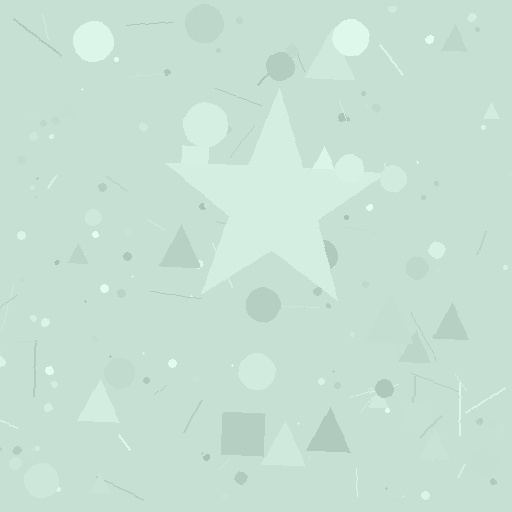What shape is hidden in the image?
A star is hidden in the image.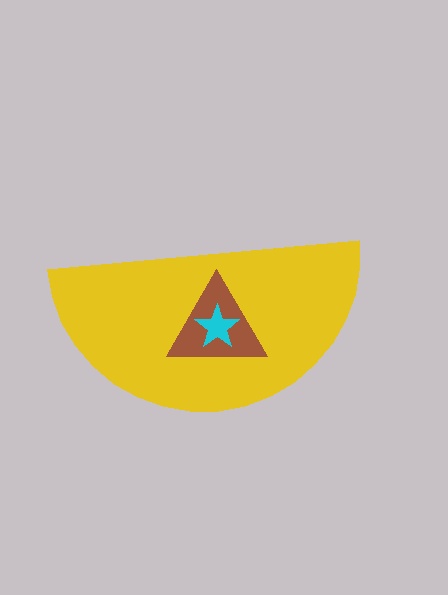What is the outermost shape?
The yellow semicircle.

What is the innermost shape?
The cyan star.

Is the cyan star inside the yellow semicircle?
Yes.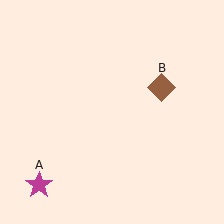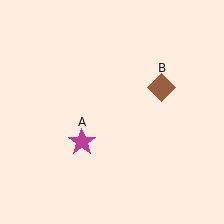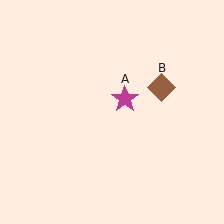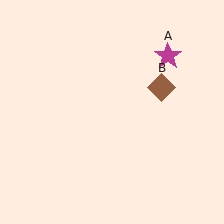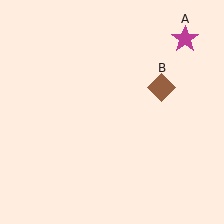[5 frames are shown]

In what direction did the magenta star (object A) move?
The magenta star (object A) moved up and to the right.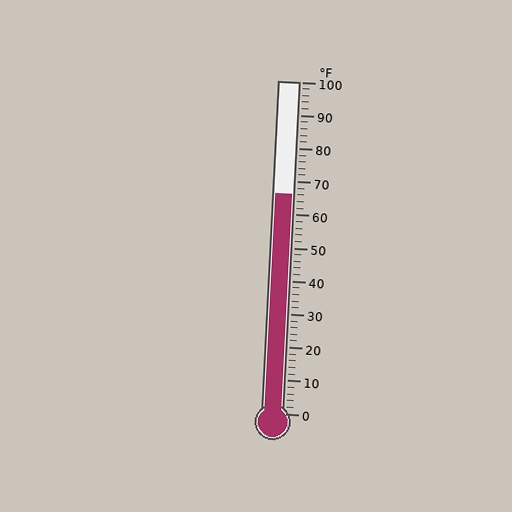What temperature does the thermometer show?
The thermometer shows approximately 66°F.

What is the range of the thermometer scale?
The thermometer scale ranges from 0°F to 100°F.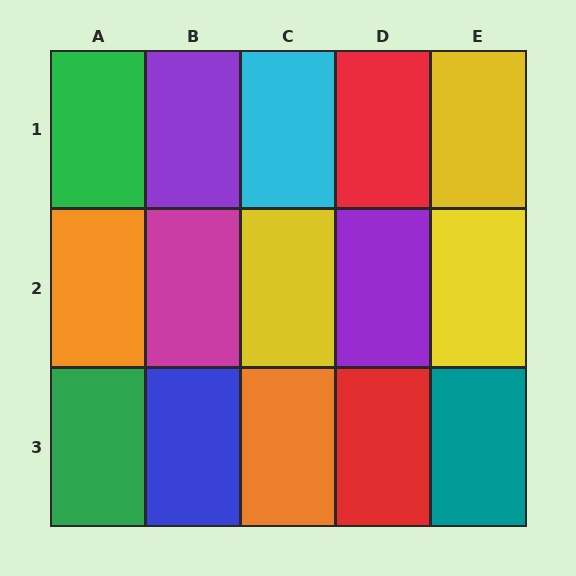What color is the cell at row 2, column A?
Orange.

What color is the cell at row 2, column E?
Yellow.